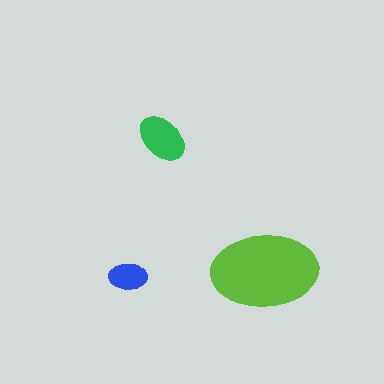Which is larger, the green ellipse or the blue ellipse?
The green one.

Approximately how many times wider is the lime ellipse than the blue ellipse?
About 3 times wider.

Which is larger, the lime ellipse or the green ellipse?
The lime one.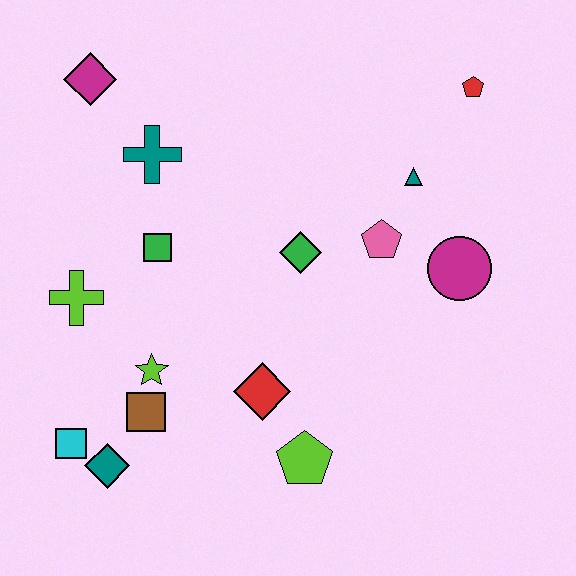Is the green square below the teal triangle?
Yes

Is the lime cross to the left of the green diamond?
Yes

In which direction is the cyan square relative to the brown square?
The cyan square is to the left of the brown square.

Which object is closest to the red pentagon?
The teal triangle is closest to the red pentagon.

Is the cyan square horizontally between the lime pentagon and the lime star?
No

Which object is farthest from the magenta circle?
The cyan square is farthest from the magenta circle.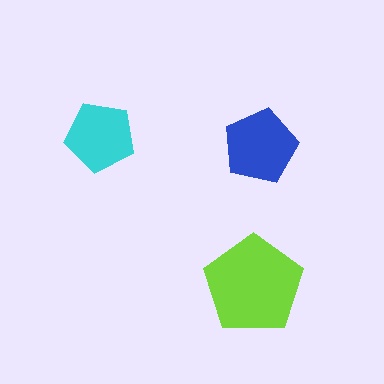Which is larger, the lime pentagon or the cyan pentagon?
The lime one.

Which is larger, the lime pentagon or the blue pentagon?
The lime one.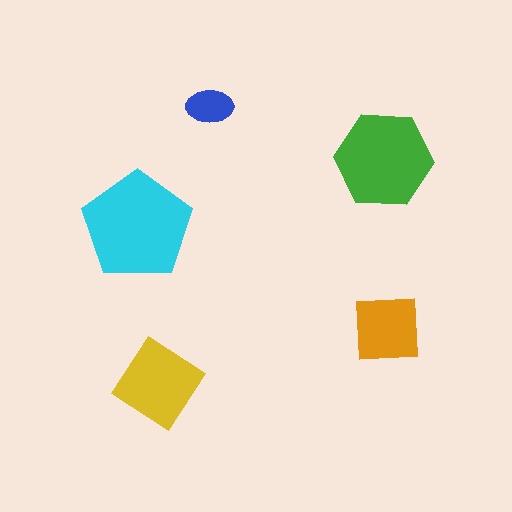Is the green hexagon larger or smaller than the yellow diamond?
Larger.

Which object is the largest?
The cyan pentagon.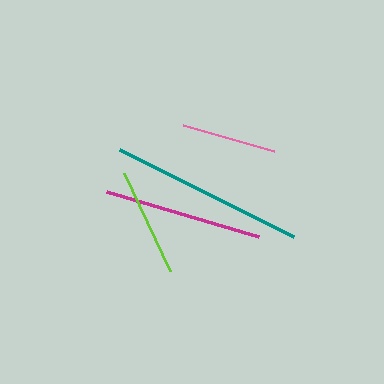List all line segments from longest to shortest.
From longest to shortest: teal, magenta, lime, pink.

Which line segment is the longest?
The teal line is the longest at approximately 195 pixels.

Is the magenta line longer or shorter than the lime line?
The magenta line is longer than the lime line.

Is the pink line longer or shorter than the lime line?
The lime line is longer than the pink line.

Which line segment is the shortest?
The pink line is the shortest at approximately 94 pixels.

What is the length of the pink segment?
The pink segment is approximately 94 pixels long.